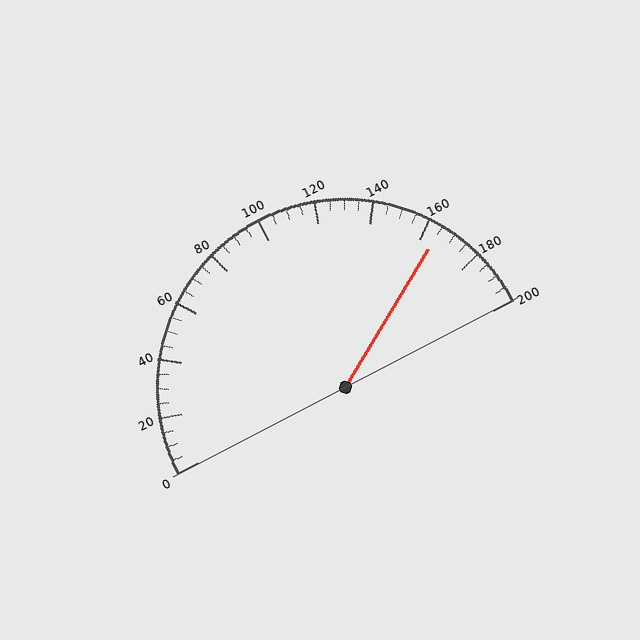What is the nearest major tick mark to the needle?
The nearest major tick mark is 160.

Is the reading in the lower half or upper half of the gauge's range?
The reading is in the upper half of the range (0 to 200).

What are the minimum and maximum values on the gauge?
The gauge ranges from 0 to 200.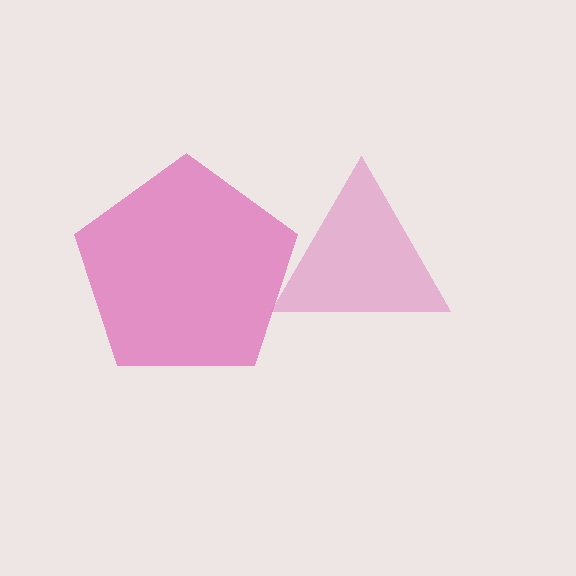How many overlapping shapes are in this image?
There are 2 overlapping shapes in the image.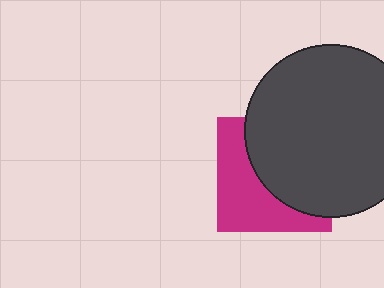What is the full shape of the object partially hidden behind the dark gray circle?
The partially hidden object is a magenta square.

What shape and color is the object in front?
The object in front is a dark gray circle.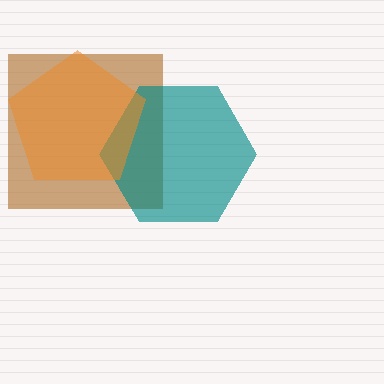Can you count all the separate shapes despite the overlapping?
Yes, there are 3 separate shapes.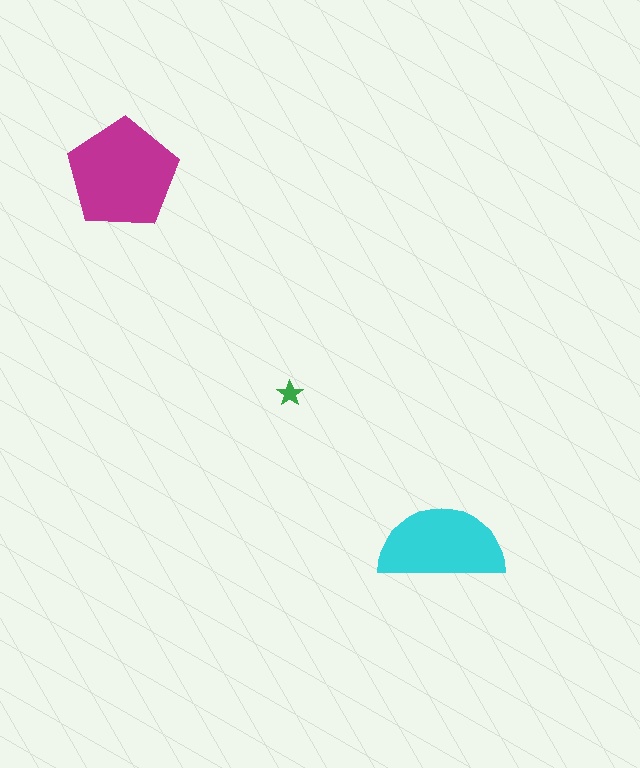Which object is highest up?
The magenta pentagon is topmost.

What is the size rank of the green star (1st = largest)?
3rd.